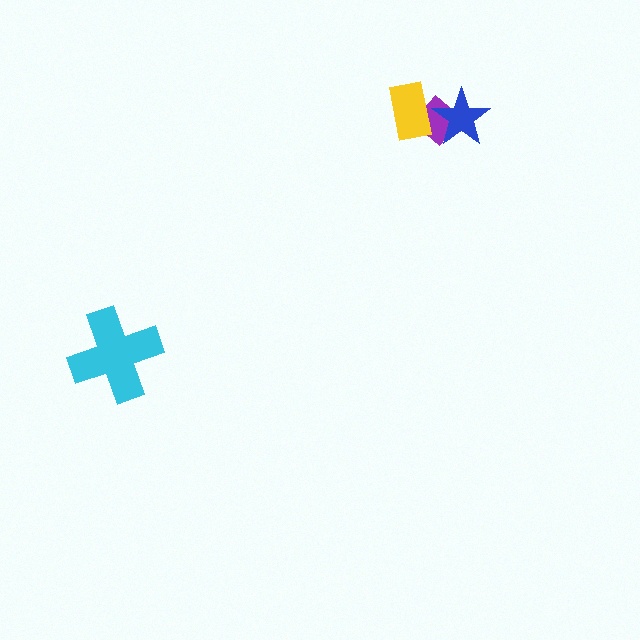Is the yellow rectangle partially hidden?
No, no other shape covers it.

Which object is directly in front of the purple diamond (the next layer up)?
The blue star is directly in front of the purple diamond.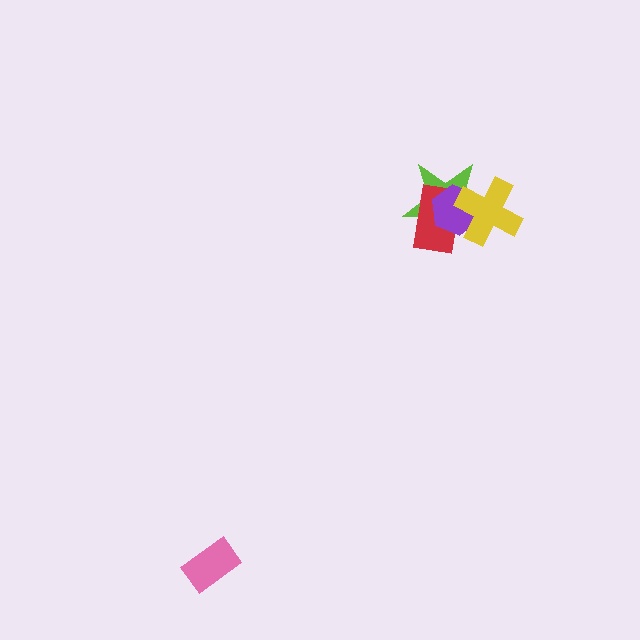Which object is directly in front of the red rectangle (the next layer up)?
The purple hexagon is directly in front of the red rectangle.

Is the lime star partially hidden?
Yes, it is partially covered by another shape.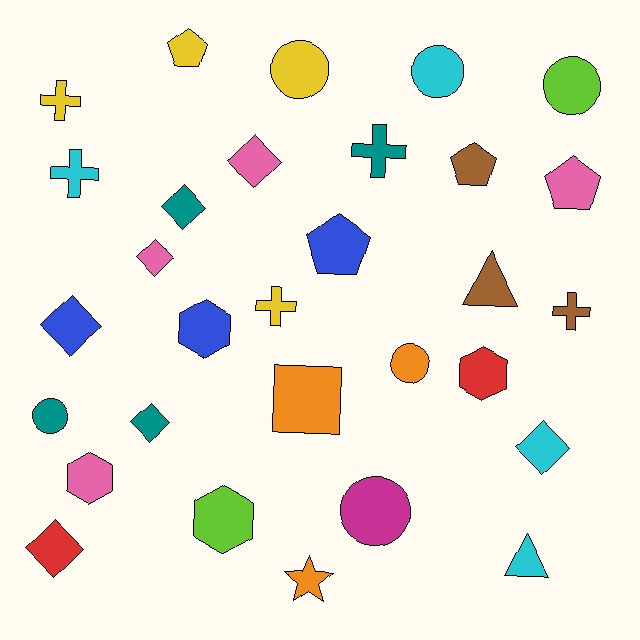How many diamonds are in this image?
There are 7 diamonds.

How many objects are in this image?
There are 30 objects.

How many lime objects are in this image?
There are 2 lime objects.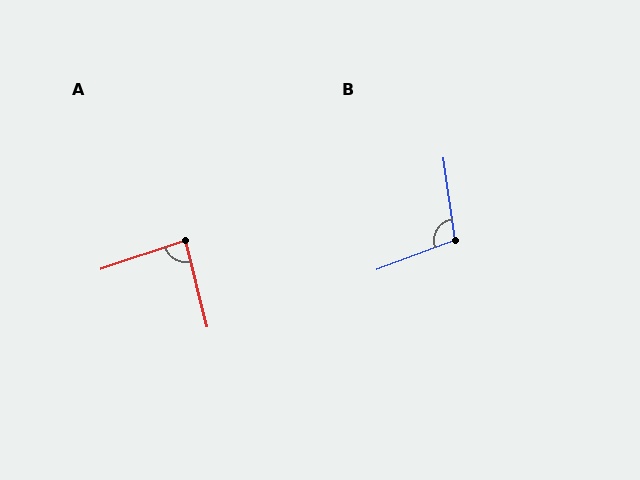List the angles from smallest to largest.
A (86°), B (102°).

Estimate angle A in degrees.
Approximately 86 degrees.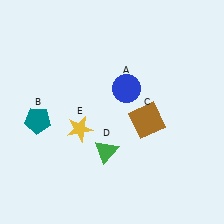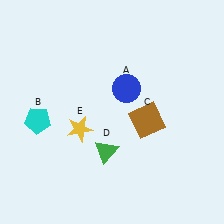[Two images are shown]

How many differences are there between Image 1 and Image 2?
There is 1 difference between the two images.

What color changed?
The pentagon (B) changed from teal in Image 1 to cyan in Image 2.